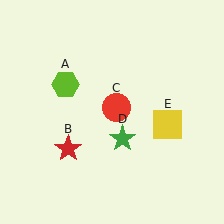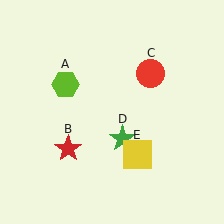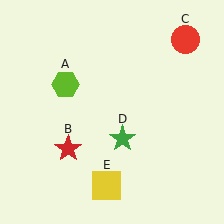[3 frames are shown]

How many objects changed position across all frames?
2 objects changed position: red circle (object C), yellow square (object E).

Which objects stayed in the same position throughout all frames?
Lime hexagon (object A) and red star (object B) and green star (object D) remained stationary.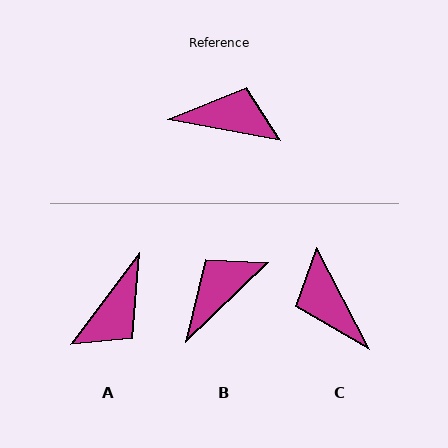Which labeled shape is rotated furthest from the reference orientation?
C, about 128 degrees away.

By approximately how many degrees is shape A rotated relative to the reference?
Approximately 116 degrees clockwise.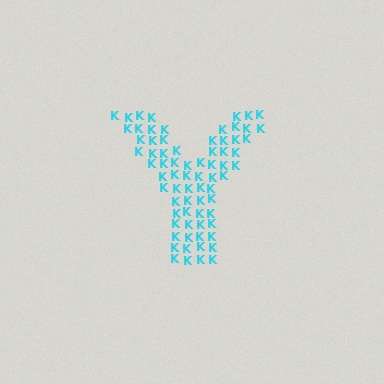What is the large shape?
The large shape is the letter Y.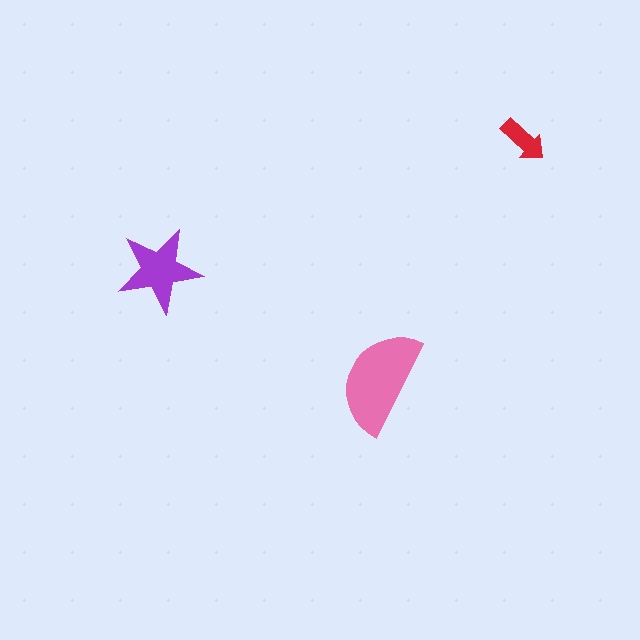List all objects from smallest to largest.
The red arrow, the purple star, the pink semicircle.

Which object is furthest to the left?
The purple star is leftmost.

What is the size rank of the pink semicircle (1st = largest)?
1st.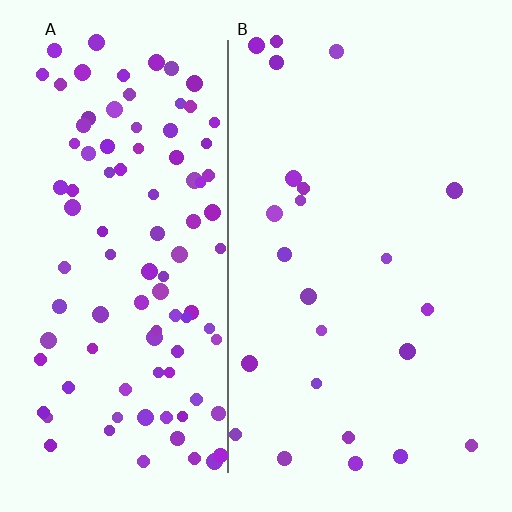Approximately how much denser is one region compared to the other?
Approximately 4.5× — region A over region B.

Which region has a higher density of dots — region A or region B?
A (the left).